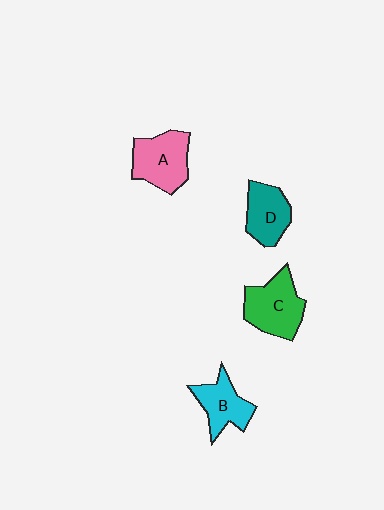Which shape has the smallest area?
Shape B (cyan).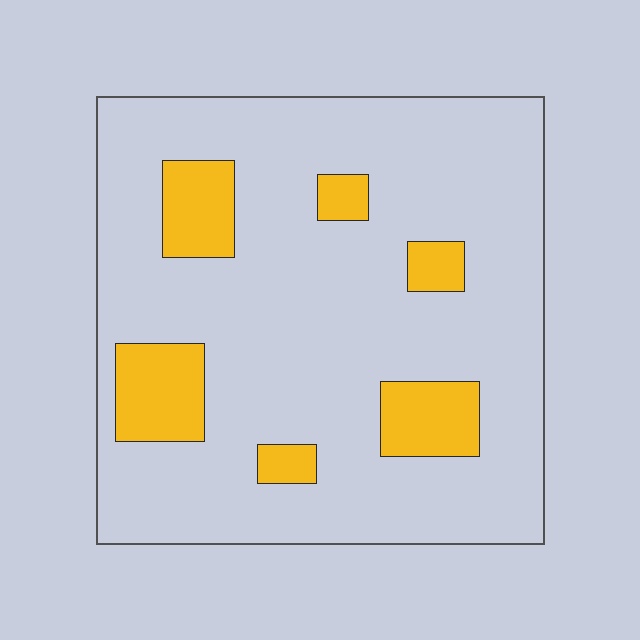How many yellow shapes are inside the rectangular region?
6.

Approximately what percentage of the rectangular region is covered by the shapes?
Approximately 15%.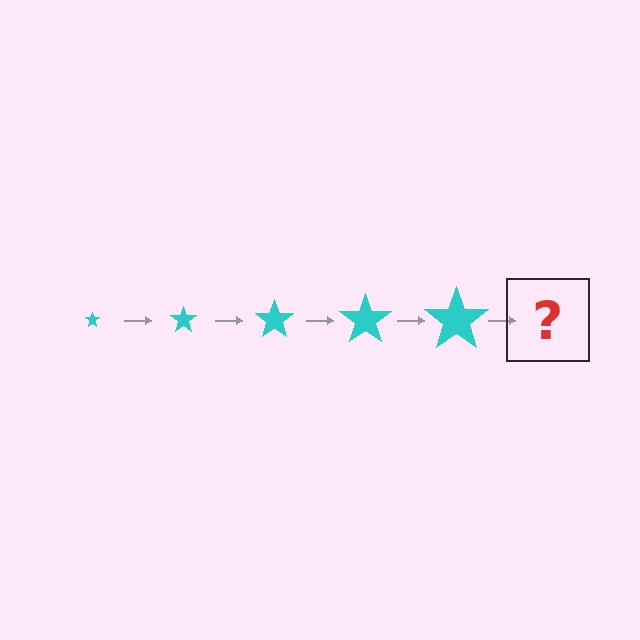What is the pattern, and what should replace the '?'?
The pattern is that the star gets progressively larger each step. The '?' should be a cyan star, larger than the previous one.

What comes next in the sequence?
The next element should be a cyan star, larger than the previous one.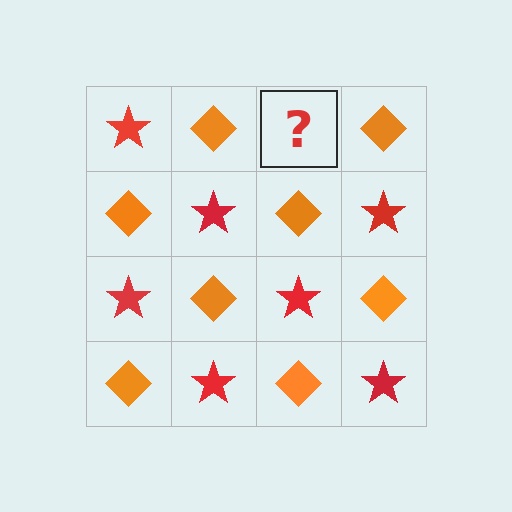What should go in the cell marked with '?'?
The missing cell should contain a red star.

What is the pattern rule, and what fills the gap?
The rule is that it alternates red star and orange diamond in a checkerboard pattern. The gap should be filled with a red star.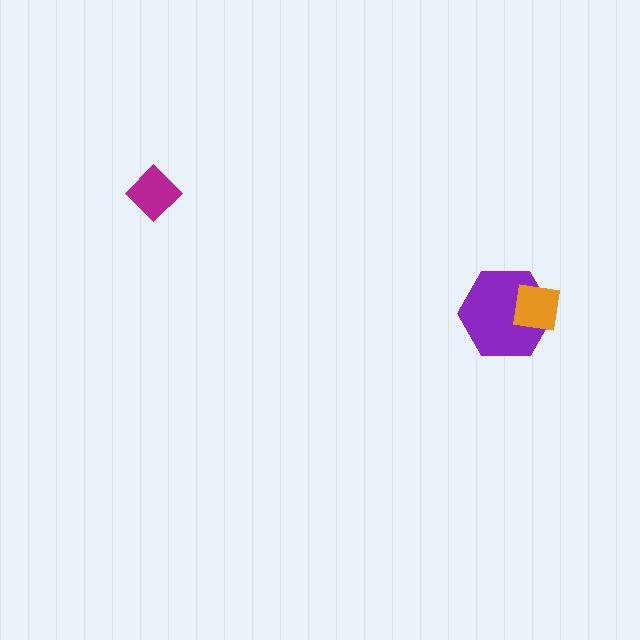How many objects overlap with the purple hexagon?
1 object overlaps with the purple hexagon.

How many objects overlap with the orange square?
1 object overlaps with the orange square.